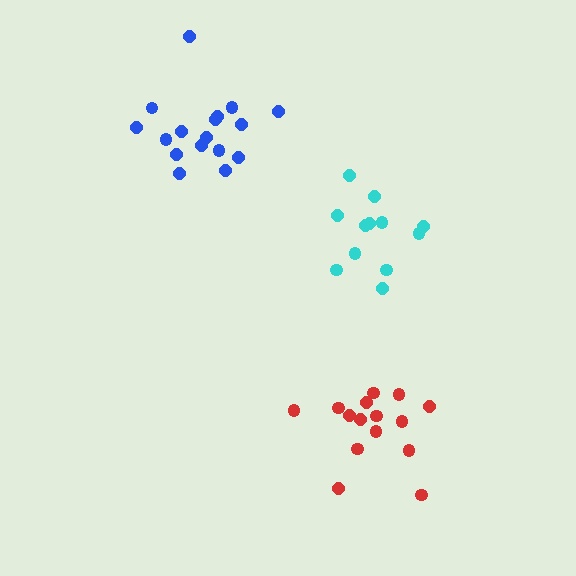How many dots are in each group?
Group 1: 12 dots, Group 2: 15 dots, Group 3: 17 dots (44 total).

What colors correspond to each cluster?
The clusters are colored: cyan, red, blue.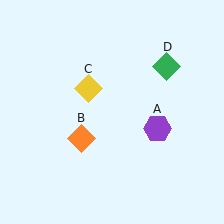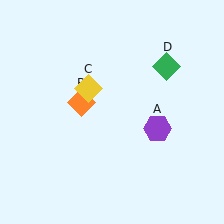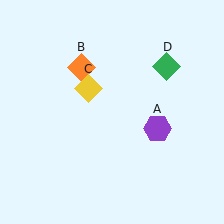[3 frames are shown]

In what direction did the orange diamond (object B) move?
The orange diamond (object B) moved up.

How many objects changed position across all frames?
1 object changed position: orange diamond (object B).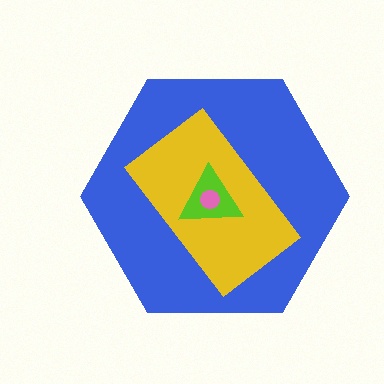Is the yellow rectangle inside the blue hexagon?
Yes.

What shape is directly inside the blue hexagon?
The yellow rectangle.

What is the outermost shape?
The blue hexagon.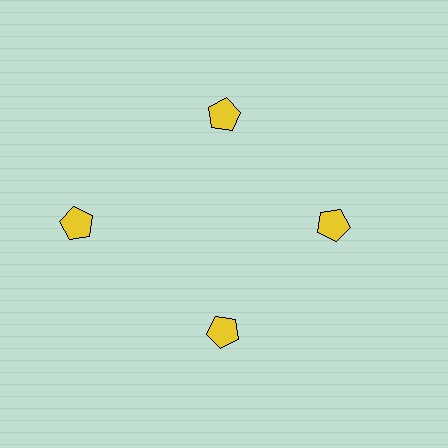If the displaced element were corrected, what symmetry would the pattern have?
It would have 4-fold rotational symmetry — the pattern would map onto itself every 90 degrees.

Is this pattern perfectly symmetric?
No. The 4 yellow pentagons are arranged in a ring, but one element near the 9 o'clock position is pushed outward from the center, breaking the 4-fold rotational symmetry.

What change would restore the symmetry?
The symmetry would be restored by moving it inward, back onto the ring so that all 4 pentagons sit at equal angles and equal distance from the center.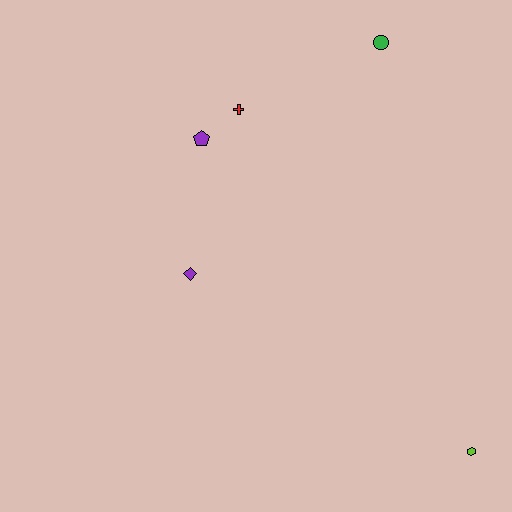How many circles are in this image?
There is 1 circle.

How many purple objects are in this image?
There are 2 purple objects.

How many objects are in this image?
There are 5 objects.